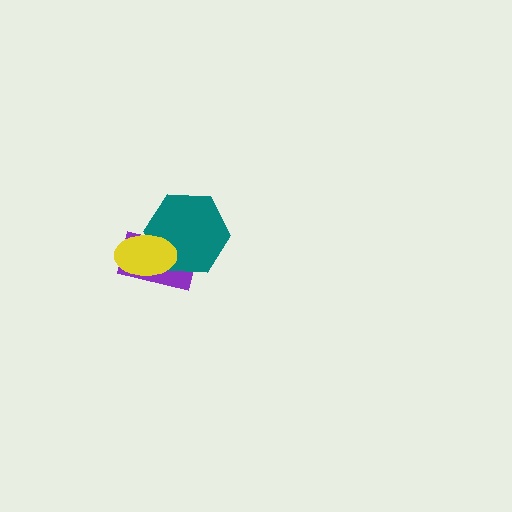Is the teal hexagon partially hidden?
Yes, it is partially covered by another shape.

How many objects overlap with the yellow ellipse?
2 objects overlap with the yellow ellipse.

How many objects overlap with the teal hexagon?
2 objects overlap with the teal hexagon.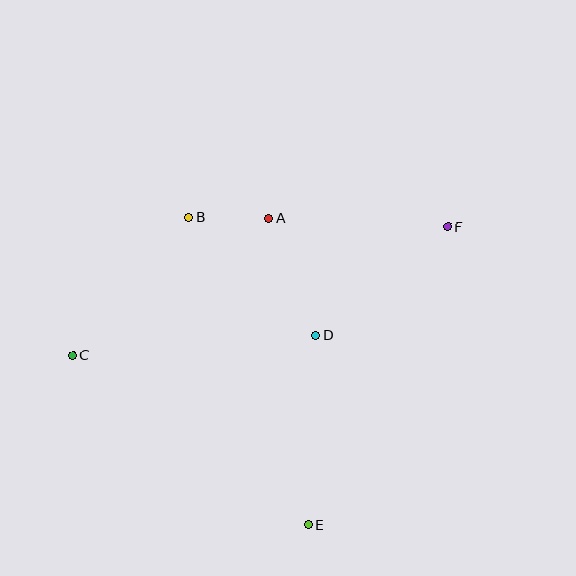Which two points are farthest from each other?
Points C and F are farthest from each other.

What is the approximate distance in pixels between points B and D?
The distance between B and D is approximately 173 pixels.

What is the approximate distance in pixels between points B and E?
The distance between B and E is approximately 330 pixels.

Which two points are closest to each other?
Points A and B are closest to each other.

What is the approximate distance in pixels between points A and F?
The distance between A and F is approximately 180 pixels.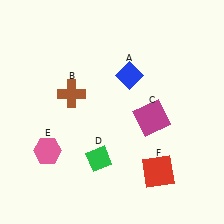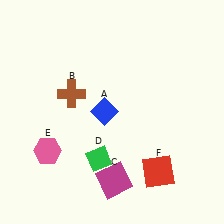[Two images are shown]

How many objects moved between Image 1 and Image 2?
2 objects moved between the two images.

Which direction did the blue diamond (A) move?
The blue diamond (A) moved down.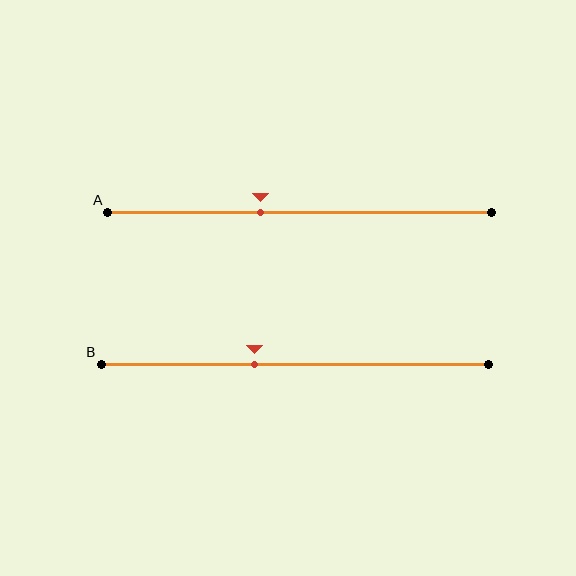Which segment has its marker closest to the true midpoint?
Segment A has its marker closest to the true midpoint.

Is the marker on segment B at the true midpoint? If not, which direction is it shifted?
No, the marker on segment B is shifted to the left by about 10% of the segment length.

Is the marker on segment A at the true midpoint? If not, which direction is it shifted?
No, the marker on segment A is shifted to the left by about 10% of the segment length.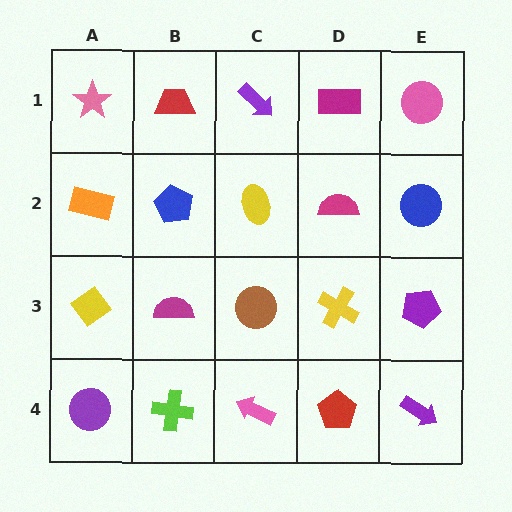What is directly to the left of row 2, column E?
A magenta semicircle.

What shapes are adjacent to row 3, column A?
An orange rectangle (row 2, column A), a purple circle (row 4, column A), a magenta semicircle (row 3, column B).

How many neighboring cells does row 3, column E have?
3.